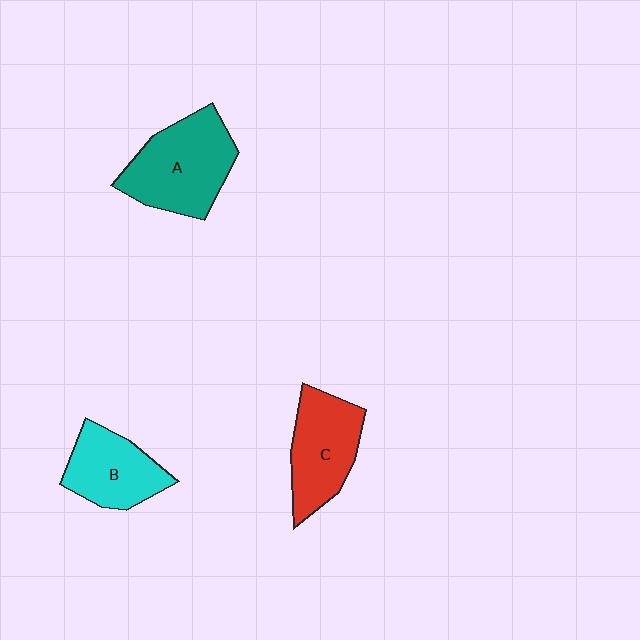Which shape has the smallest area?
Shape B (cyan).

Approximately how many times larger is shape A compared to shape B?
Approximately 1.4 times.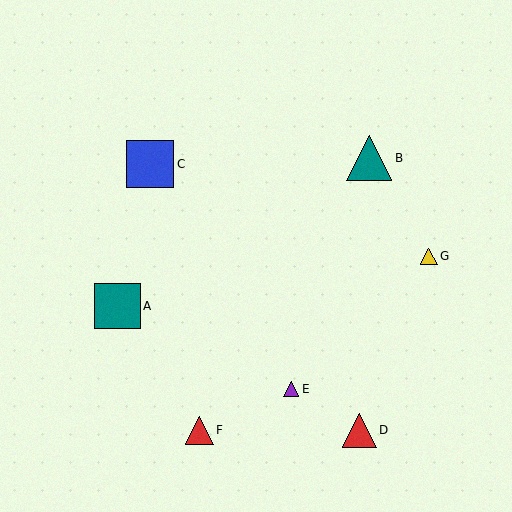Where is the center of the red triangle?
The center of the red triangle is at (199, 430).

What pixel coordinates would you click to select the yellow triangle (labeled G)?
Click at (429, 256) to select the yellow triangle G.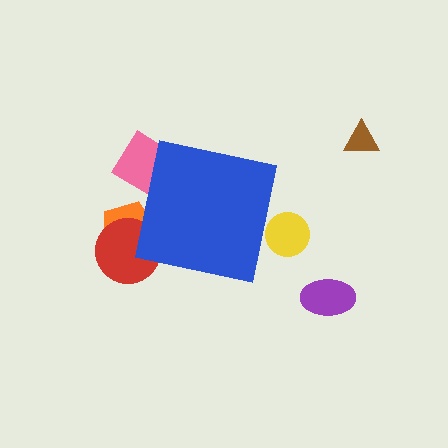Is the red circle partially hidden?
Yes, the red circle is partially hidden behind the blue square.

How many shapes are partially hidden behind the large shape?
4 shapes are partially hidden.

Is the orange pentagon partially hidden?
Yes, the orange pentagon is partially hidden behind the blue square.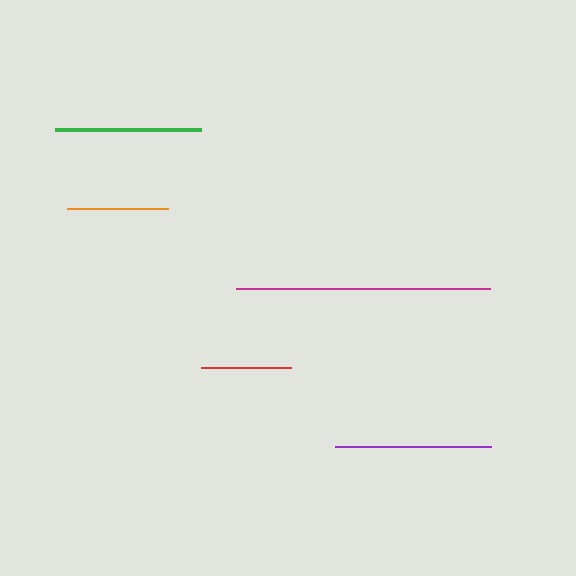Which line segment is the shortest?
The red line is the shortest at approximately 90 pixels.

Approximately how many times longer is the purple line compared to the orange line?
The purple line is approximately 1.5 times the length of the orange line.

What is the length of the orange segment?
The orange segment is approximately 101 pixels long.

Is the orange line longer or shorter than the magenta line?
The magenta line is longer than the orange line.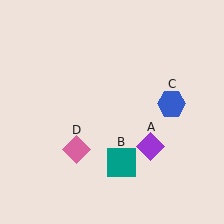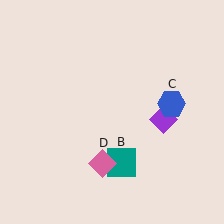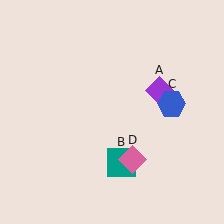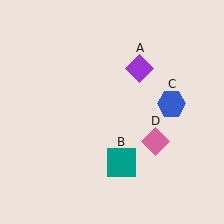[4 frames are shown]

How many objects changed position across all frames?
2 objects changed position: purple diamond (object A), pink diamond (object D).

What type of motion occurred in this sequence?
The purple diamond (object A), pink diamond (object D) rotated counterclockwise around the center of the scene.